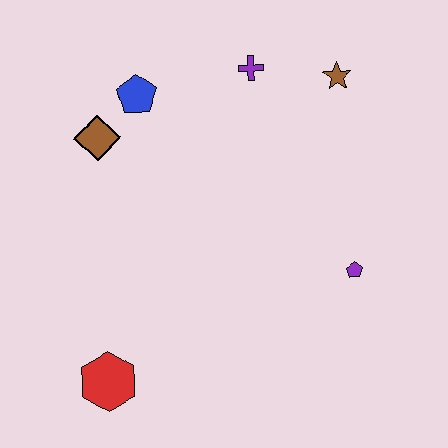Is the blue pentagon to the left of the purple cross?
Yes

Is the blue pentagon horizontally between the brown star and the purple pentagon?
No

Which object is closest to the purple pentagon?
The brown star is closest to the purple pentagon.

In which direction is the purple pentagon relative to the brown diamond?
The purple pentagon is to the right of the brown diamond.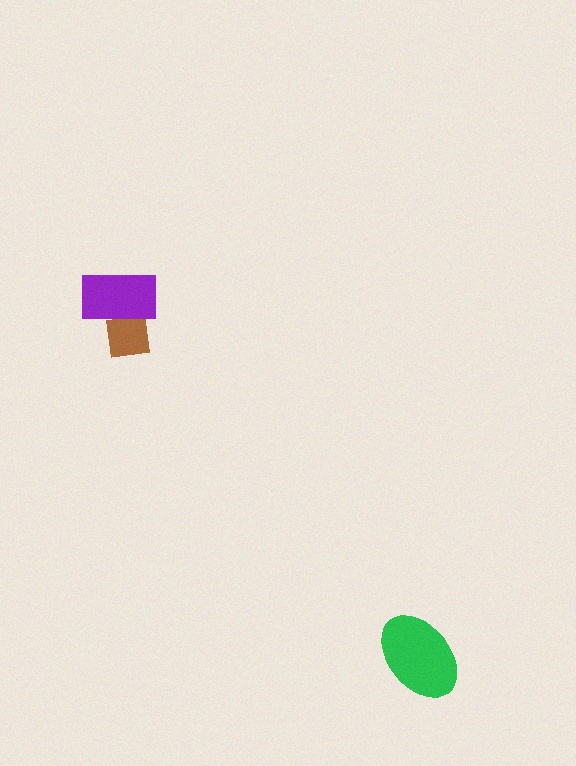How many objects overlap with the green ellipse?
0 objects overlap with the green ellipse.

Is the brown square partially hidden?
Yes, it is partially covered by another shape.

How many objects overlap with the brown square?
1 object overlaps with the brown square.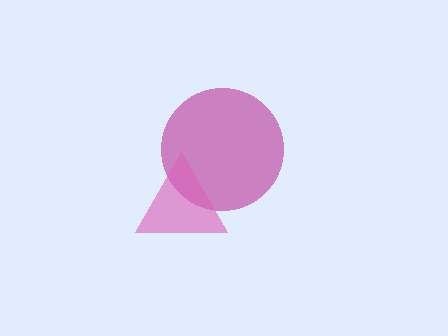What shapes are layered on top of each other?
The layered shapes are: a magenta circle, a pink triangle.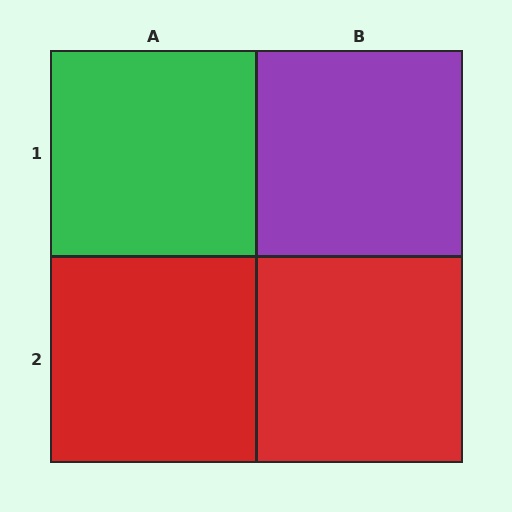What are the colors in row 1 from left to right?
Green, purple.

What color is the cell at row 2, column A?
Red.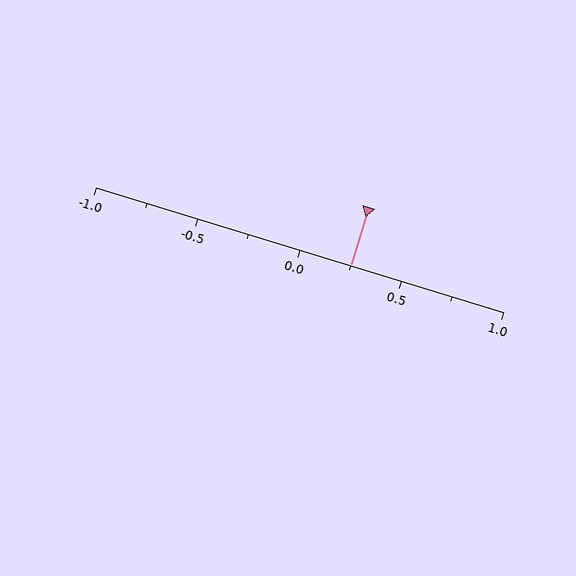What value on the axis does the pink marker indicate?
The marker indicates approximately 0.25.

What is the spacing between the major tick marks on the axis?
The major ticks are spaced 0.5 apart.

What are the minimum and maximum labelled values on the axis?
The axis runs from -1.0 to 1.0.